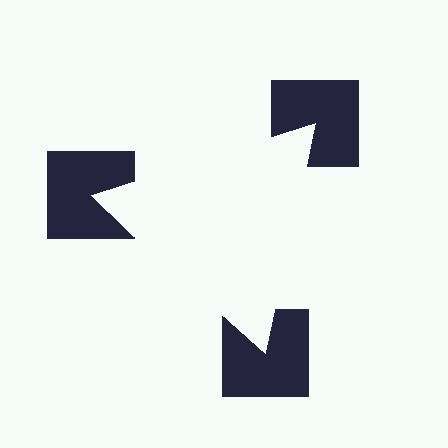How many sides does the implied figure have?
3 sides.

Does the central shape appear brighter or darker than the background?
It typically appears slightly brighter than the background, even though no actual brightness change is drawn.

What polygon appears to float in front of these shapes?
An illusory triangle — its edges are inferred from the aligned wedge cuts in the notched squares, not physically drawn.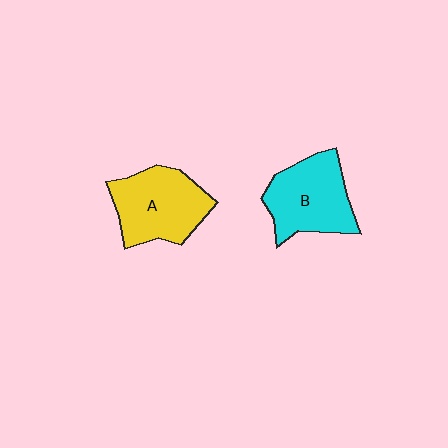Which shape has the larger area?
Shape A (yellow).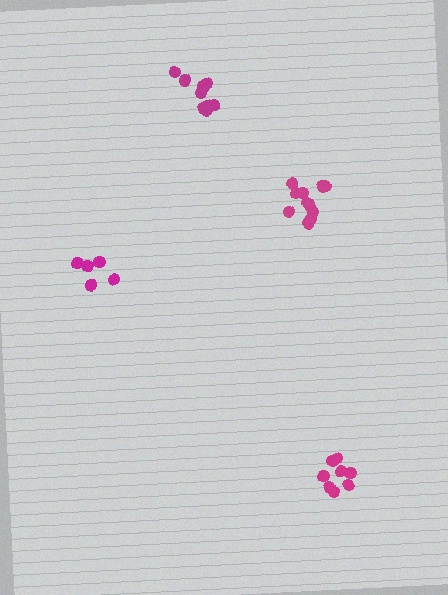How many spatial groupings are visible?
There are 4 spatial groupings.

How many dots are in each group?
Group 1: 8 dots, Group 2: 11 dots, Group 3: 5 dots, Group 4: 9 dots (33 total).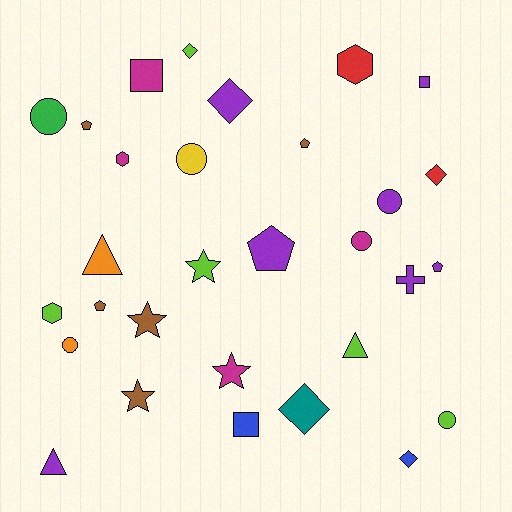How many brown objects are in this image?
There are 5 brown objects.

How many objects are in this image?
There are 30 objects.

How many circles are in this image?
There are 6 circles.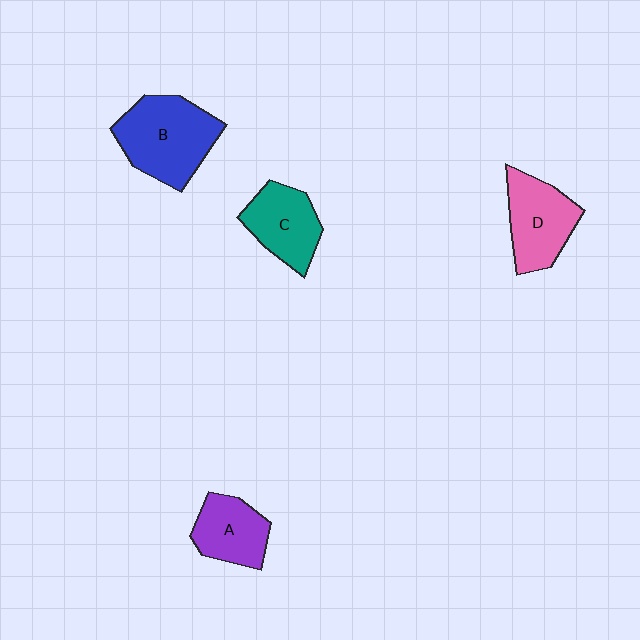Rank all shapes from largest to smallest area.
From largest to smallest: B (blue), D (pink), C (teal), A (purple).